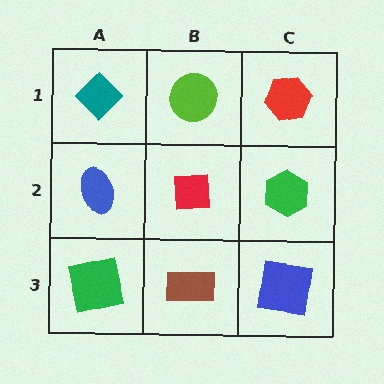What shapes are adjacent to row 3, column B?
A red square (row 2, column B), a green square (row 3, column A), a blue square (row 3, column C).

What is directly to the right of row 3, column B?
A blue square.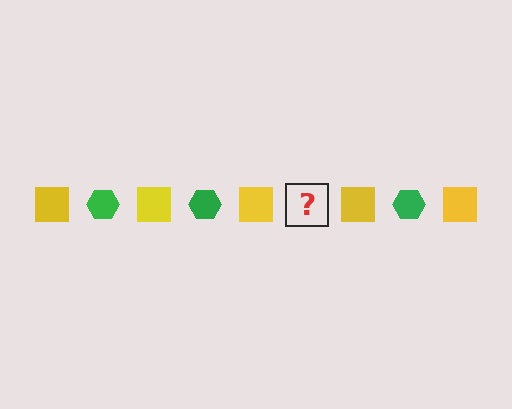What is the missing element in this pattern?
The missing element is a green hexagon.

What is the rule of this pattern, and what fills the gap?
The rule is that the pattern alternates between yellow square and green hexagon. The gap should be filled with a green hexagon.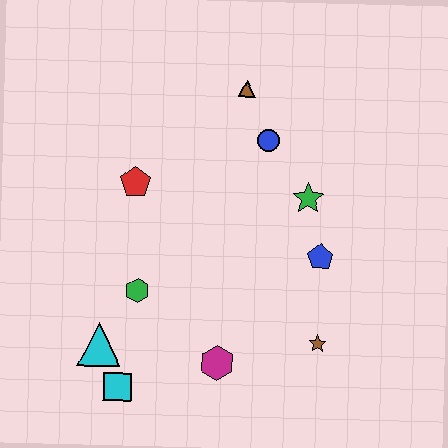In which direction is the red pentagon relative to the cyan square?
The red pentagon is above the cyan square.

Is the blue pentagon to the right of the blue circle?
Yes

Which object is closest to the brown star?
The blue pentagon is closest to the brown star.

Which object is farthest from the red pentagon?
The brown star is farthest from the red pentagon.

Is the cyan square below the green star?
Yes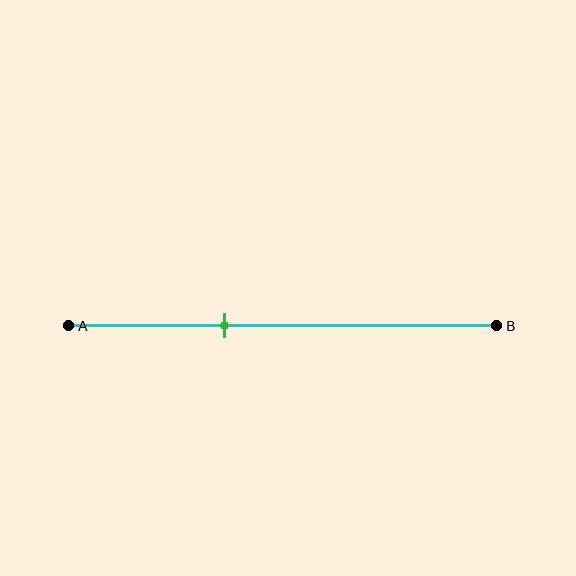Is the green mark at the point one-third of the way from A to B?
Yes, the mark is approximately at the one-third point.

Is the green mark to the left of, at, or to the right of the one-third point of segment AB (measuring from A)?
The green mark is approximately at the one-third point of segment AB.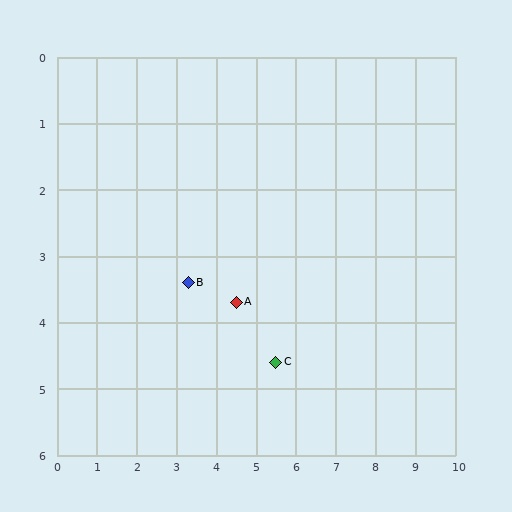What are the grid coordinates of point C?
Point C is at approximately (5.5, 4.6).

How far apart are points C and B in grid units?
Points C and B are about 2.5 grid units apart.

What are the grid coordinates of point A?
Point A is at approximately (4.5, 3.7).